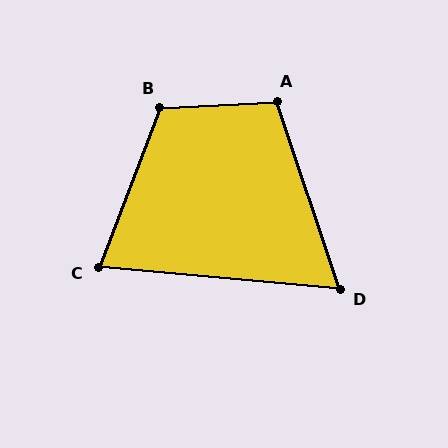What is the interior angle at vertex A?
Approximately 106 degrees (obtuse).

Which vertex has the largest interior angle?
B, at approximately 114 degrees.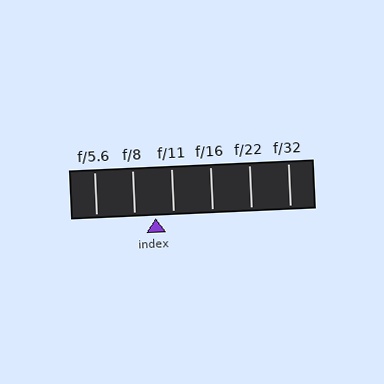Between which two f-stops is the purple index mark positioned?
The index mark is between f/8 and f/11.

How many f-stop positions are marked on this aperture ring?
There are 6 f-stop positions marked.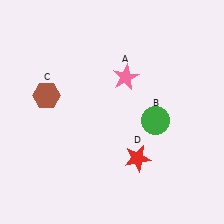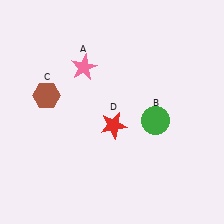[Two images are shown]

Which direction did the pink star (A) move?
The pink star (A) moved left.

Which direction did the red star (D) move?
The red star (D) moved up.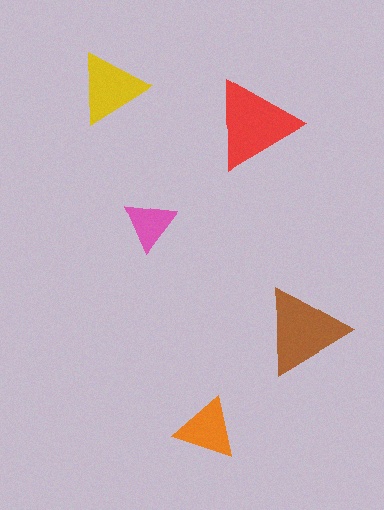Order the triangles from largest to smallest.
the red one, the brown one, the yellow one, the orange one, the pink one.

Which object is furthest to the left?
The yellow triangle is leftmost.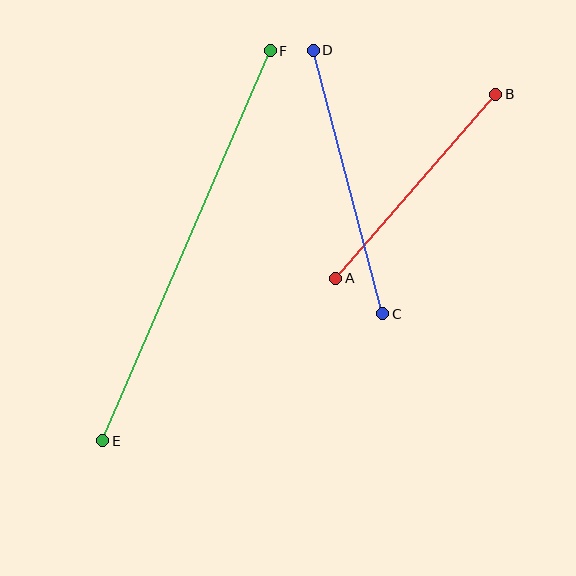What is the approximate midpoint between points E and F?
The midpoint is at approximately (186, 246) pixels.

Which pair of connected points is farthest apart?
Points E and F are farthest apart.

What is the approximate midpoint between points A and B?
The midpoint is at approximately (416, 186) pixels.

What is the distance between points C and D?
The distance is approximately 273 pixels.